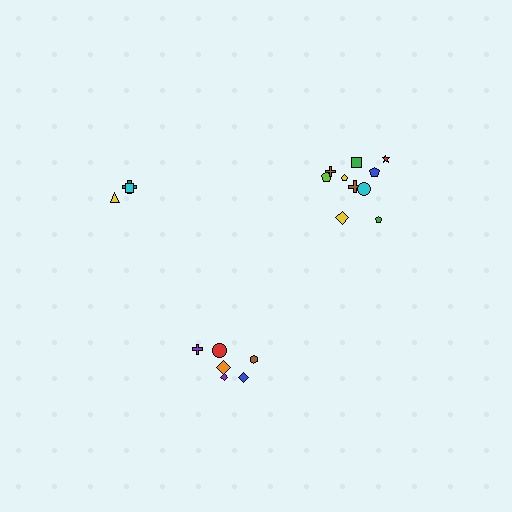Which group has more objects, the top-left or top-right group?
The top-right group.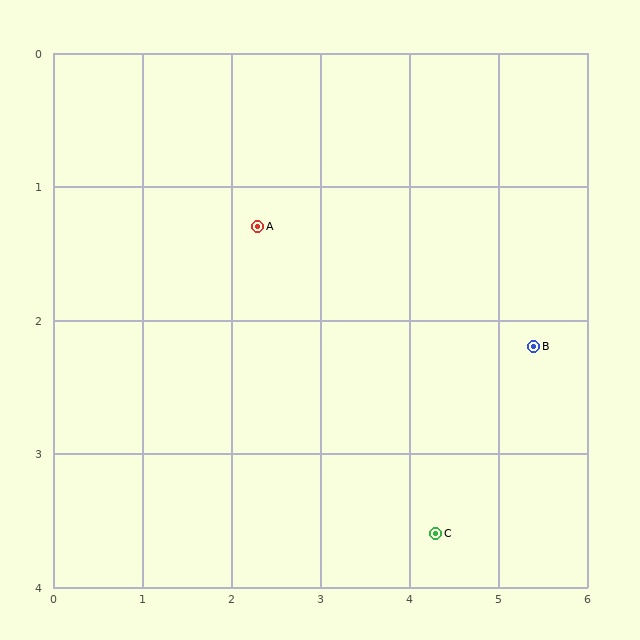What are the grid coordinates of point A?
Point A is at approximately (2.3, 1.3).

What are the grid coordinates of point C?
Point C is at approximately (4.3, 3.6).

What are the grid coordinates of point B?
Point B is at approximately (5.4, 2.2).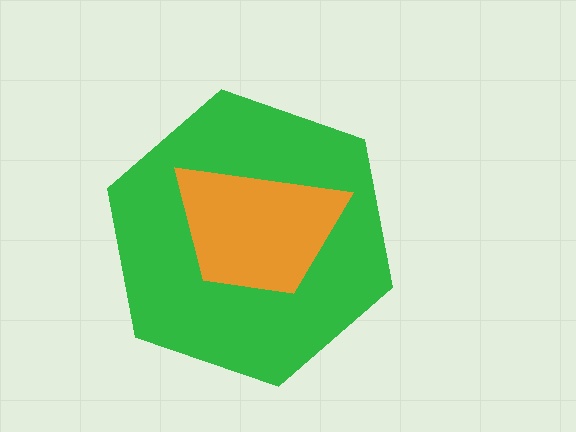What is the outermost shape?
The green hexagon.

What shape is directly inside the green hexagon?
The orange trapezoid.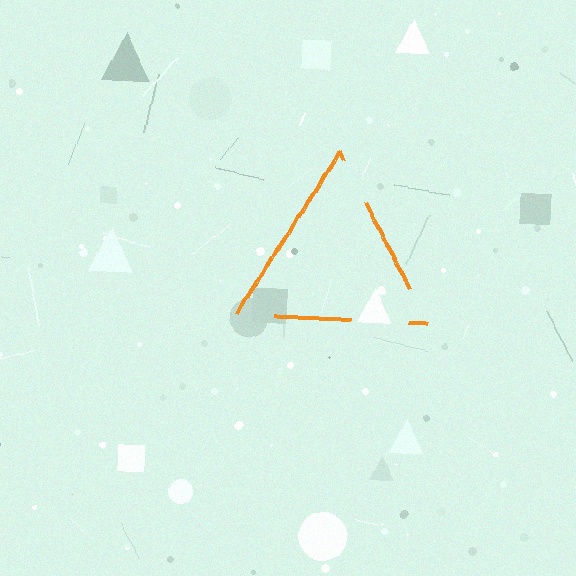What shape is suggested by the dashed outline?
The dashed outline suggests a triangle.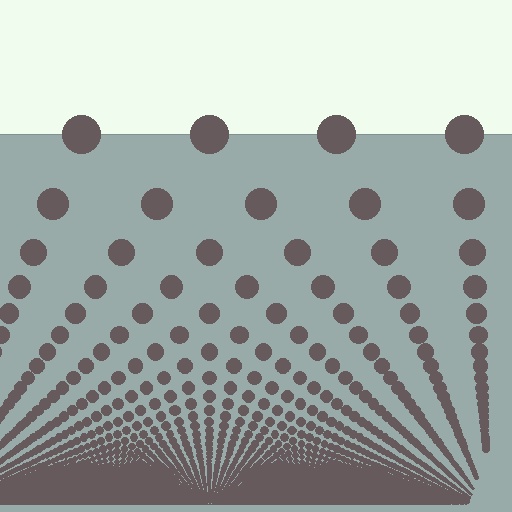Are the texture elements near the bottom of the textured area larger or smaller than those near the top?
Smaller. The gradient is inverted — elements near the bottom are smaller and denser.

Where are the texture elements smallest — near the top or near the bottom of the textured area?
Near the bottom.